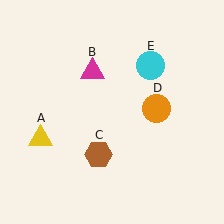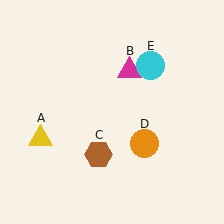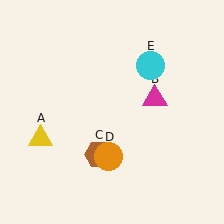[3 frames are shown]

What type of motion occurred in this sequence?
The magenta triangle (object B), orange circle (object D) rotated clockwise around the center of the scene.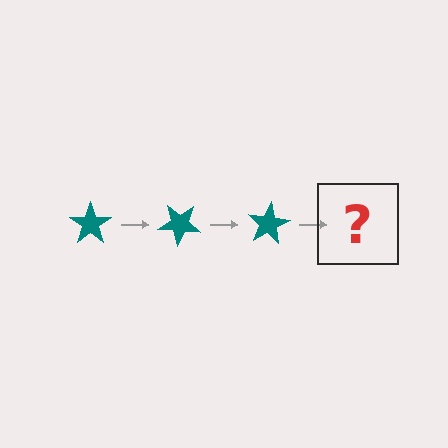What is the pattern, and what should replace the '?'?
The pattern is that the star rotates 40 degrees each step. The '?' should be a teal star rotated 120 degrees.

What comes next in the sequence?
The next element should be a teal star rotated 120 degrees.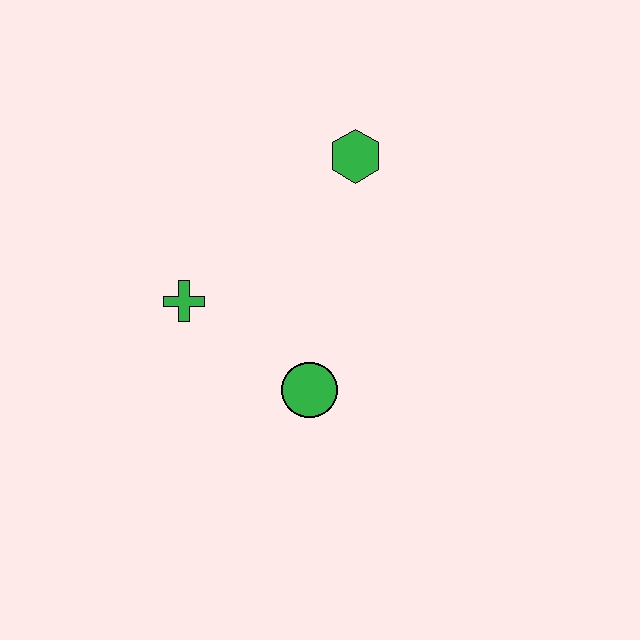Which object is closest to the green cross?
The green circle is closest to the green cross.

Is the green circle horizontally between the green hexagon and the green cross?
Yes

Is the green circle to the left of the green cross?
No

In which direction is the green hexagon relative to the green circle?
The green hexagon is above the green circle.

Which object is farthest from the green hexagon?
The green circle is farthest from the green hexagon.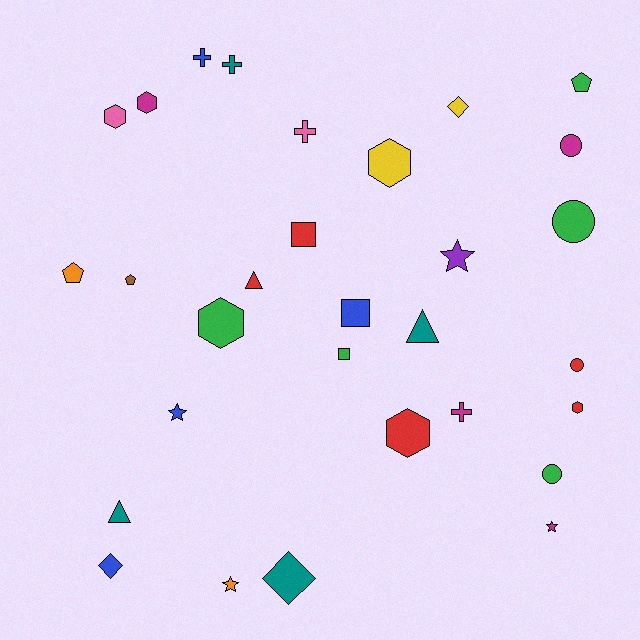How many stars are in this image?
There are 4 stars.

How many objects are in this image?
There are 30 objects.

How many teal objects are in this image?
There are 4 teal objects.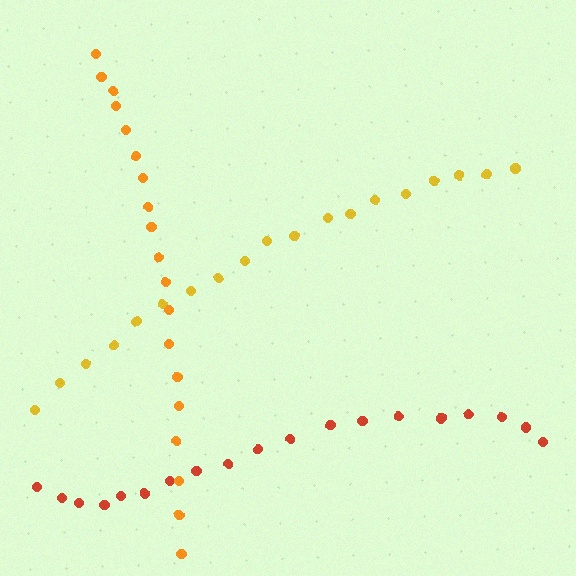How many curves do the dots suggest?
There are 3 distinct paths.